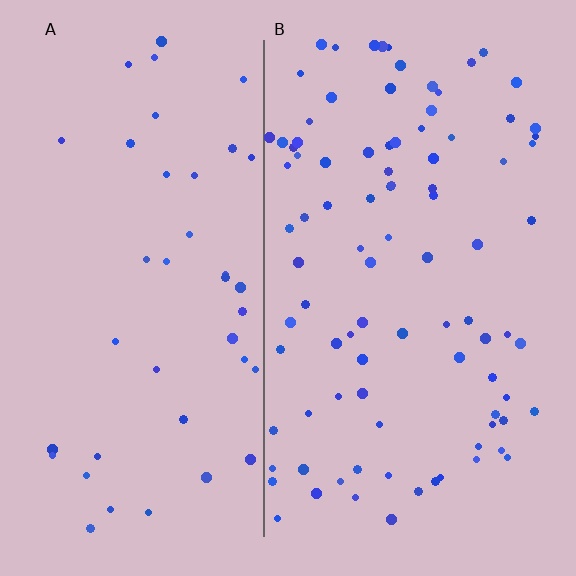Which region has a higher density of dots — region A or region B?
B (the right).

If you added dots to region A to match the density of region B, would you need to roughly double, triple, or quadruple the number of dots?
Approximately double.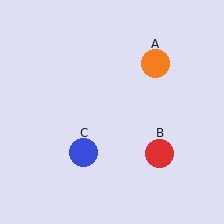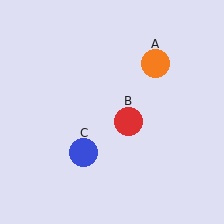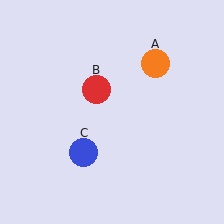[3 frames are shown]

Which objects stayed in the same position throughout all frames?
Orange circle (object A) and blue circle (object C) remained stationary.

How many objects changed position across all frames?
1 object changed position: red circle (object B).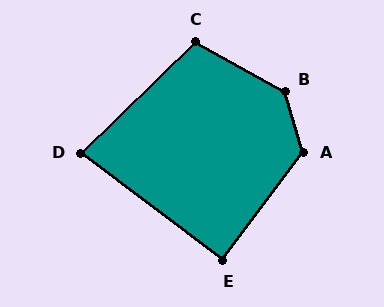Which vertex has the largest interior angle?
B, at approximately 136 degrees.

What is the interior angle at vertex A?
Approximately 126 degrees (obtuse).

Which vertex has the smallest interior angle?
D, at approximately 81 degrees.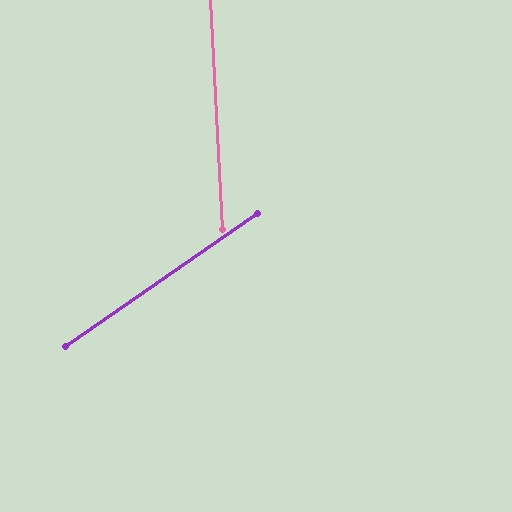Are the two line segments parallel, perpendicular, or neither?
Neither parallel nor perpendicular — they differ by about 58°.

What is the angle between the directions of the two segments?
Approximately 58 degrees.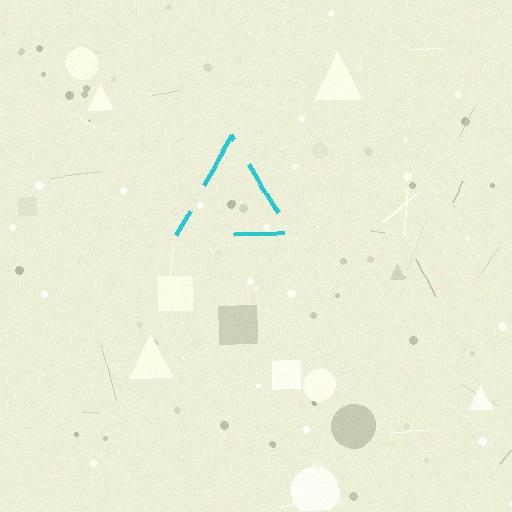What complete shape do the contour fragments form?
The contour fragments form a triangle.